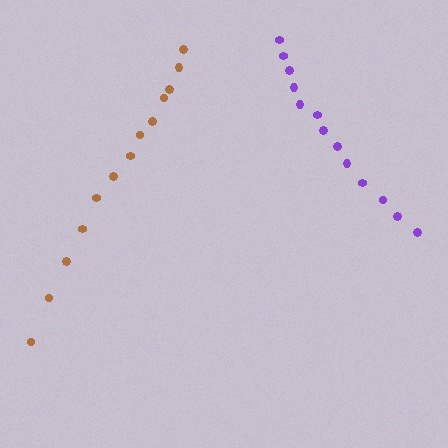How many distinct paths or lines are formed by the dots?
There are 2 distinct paths.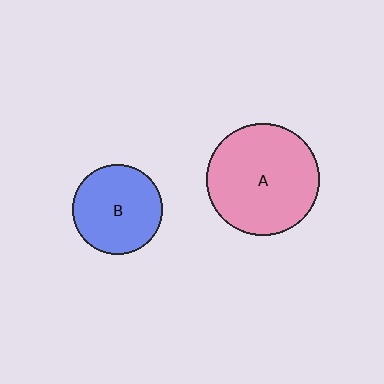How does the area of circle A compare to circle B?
Approximately 1.6 times.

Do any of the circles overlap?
No, none of the circles overlap.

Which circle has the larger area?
Circle A (pink).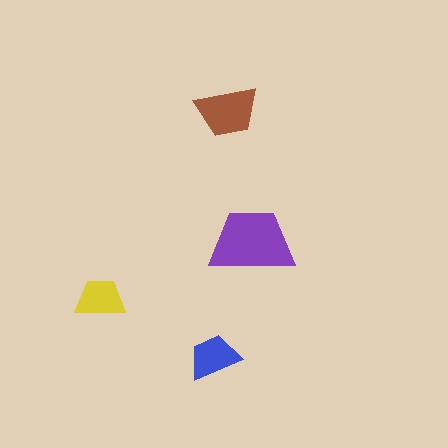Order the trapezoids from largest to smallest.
the purple one, the brown one, the blue one, the yellow one.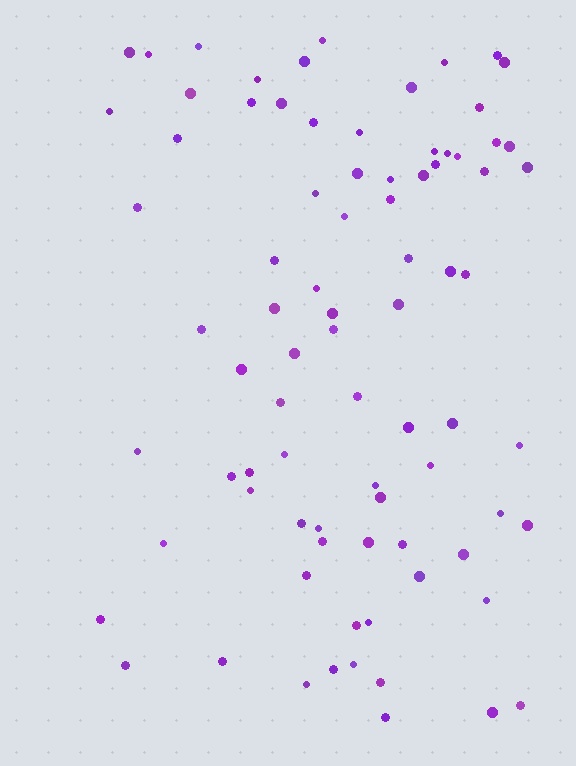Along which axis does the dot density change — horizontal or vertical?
Horizontal.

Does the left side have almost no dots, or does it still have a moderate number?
Still a moderate number, just noticeably fewer than the right.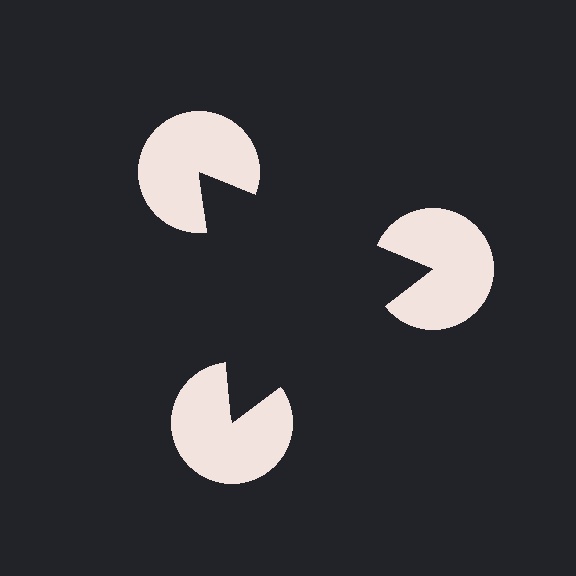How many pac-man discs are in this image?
There are 3 — one at each vertex of the illusory triangle.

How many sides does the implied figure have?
3 sides.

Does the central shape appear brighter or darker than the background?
It typically appears slightly darker than the background, even though no actual brightness change is drawn.